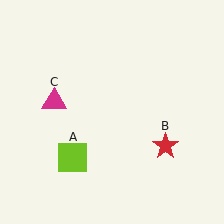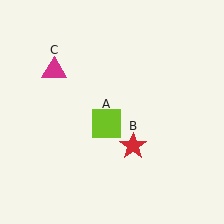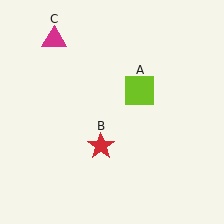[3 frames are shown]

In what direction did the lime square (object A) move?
The lime square (object A) moved up and to the right.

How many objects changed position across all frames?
3 objects changed position: lime square (object A), red star (object B), magenta triangle (object C).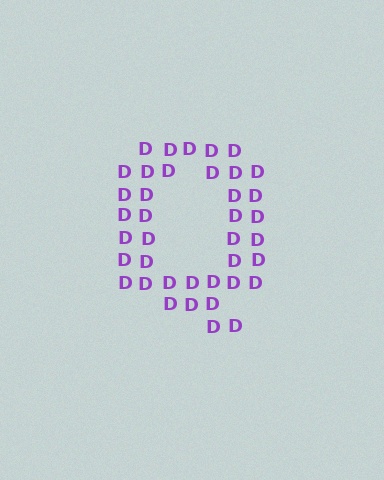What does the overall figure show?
The overall figure shows the letter Q.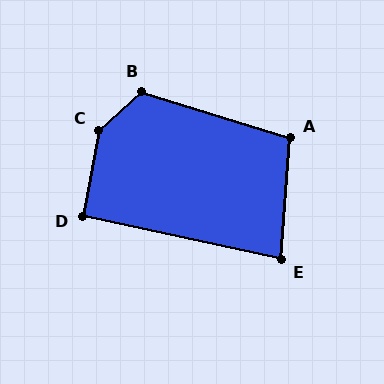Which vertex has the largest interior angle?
C, at approximately 142 degrees.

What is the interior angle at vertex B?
Approximately 121 degrees (obtuse).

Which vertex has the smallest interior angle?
E, at approximately 82 degrees.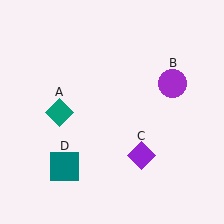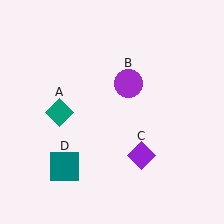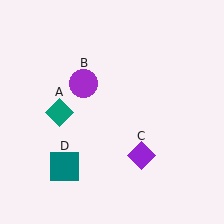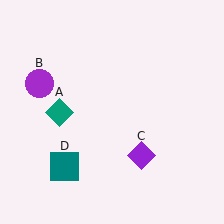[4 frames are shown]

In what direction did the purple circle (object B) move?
The purple circle (object B) moved left.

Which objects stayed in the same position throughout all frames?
Teal diamond (object A) and purple diamond (object C) and teal square (object D) remained stationary.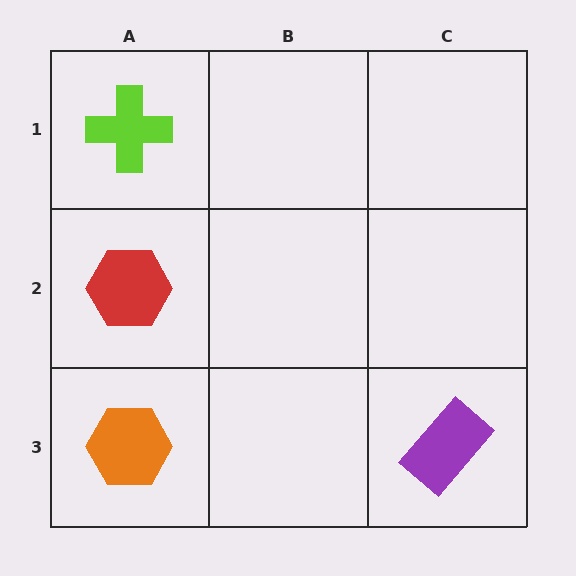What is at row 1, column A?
A lime cross.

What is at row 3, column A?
An orange hexagon.